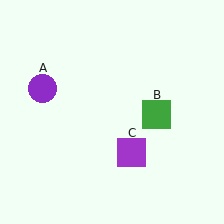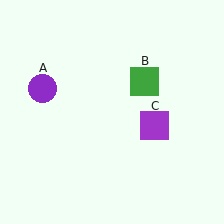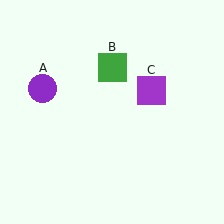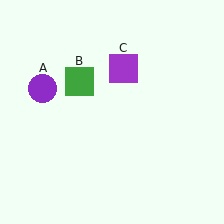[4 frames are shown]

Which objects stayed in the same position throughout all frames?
Purple circle (object A) remained stationary.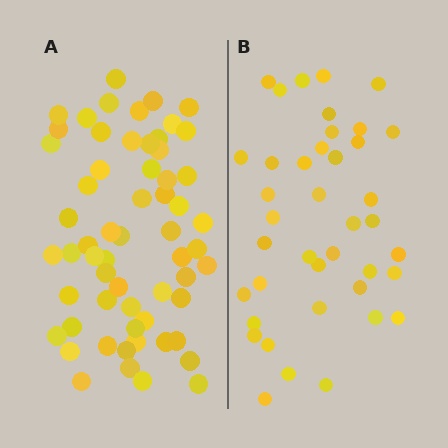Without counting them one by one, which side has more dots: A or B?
Region A (the left region) has more dots.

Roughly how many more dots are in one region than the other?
Region A has approximately 20 more dots than region B.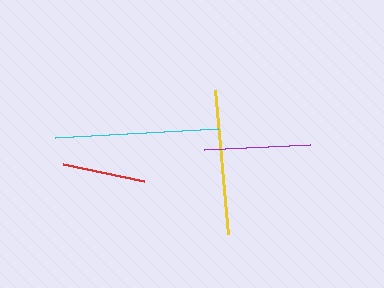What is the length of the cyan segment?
The cyan segment is approximately 163 pixels long.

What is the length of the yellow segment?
The yellow segment is approximately 145 pixels long.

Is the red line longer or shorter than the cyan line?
The cyan line is longer than the red line.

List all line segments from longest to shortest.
From longest to shortest: cyan, yellow, purple, red.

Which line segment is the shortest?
The red line is the shortest at approximately 83 pixels.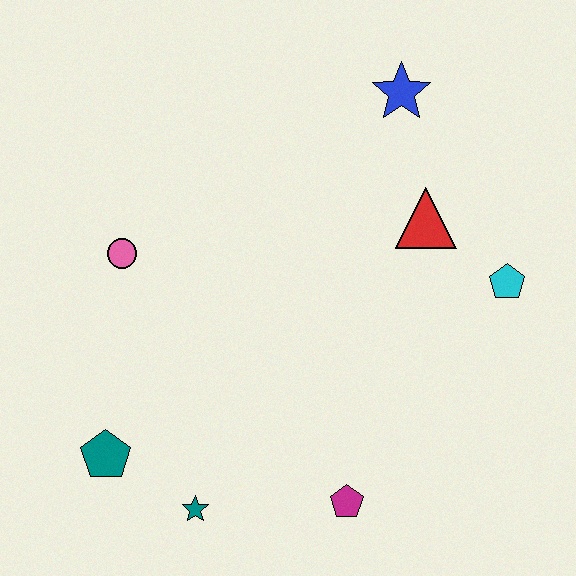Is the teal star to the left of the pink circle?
No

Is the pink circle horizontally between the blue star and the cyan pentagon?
No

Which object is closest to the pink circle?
The teal pentagon is closest to the pink circle.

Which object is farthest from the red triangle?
The teal pentagon is farthest from the red triangle.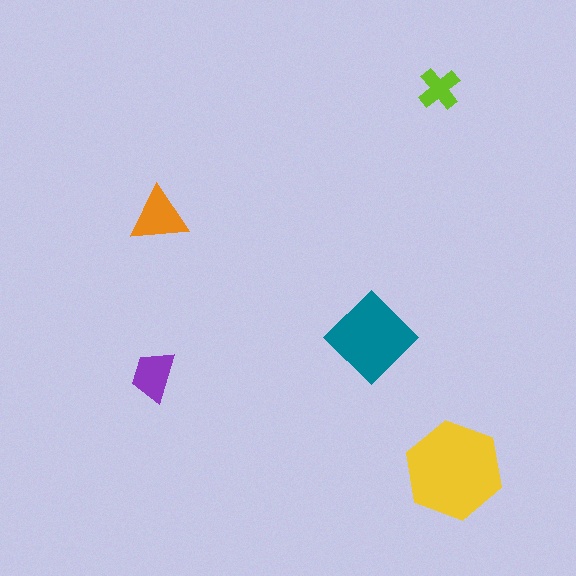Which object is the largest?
The yellow hexagon.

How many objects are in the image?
There are 5 objects in the image.